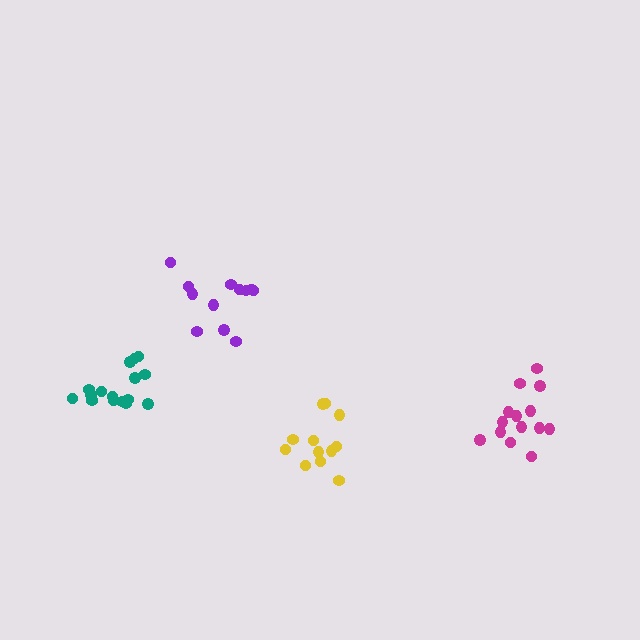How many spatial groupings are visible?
There are 4 spatial groupings.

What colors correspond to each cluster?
The clusters are colored: magenta, teal, purple, yellow.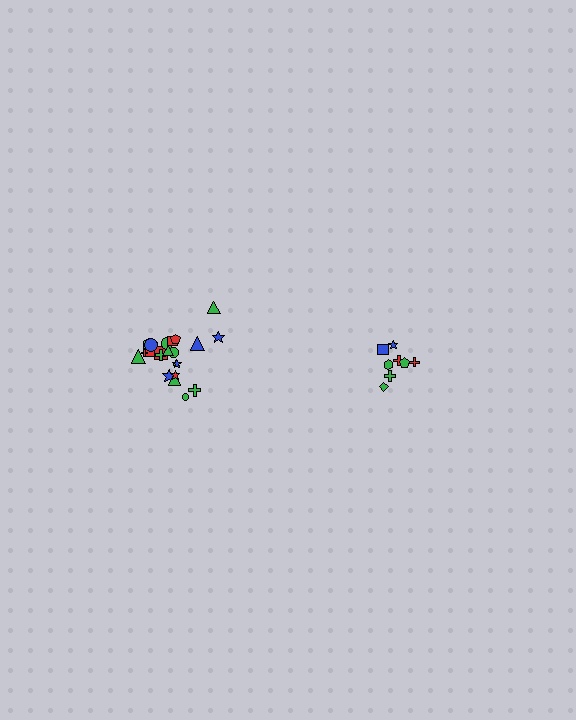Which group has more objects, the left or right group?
The left group.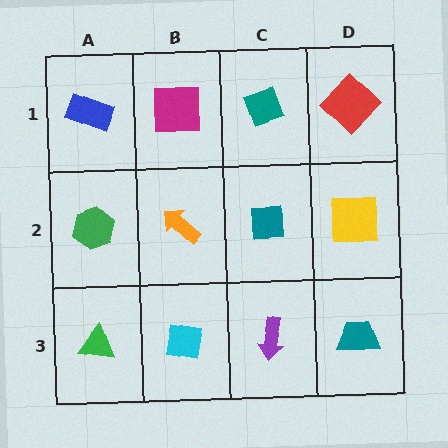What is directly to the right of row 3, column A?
A cyan square.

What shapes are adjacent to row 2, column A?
A blue rectangle (row 1, column A), a green triangle (row 3, column A), an orange arrow (row 2, column B).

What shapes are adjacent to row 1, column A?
A green hexagon (row 2, column A), a magenta square (row 1, column B).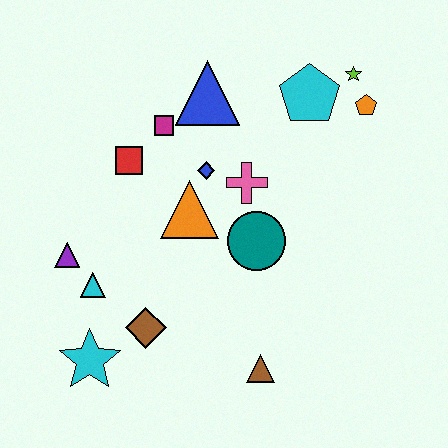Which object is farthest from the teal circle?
The cyan star is farthest from the teal circle.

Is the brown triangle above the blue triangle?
No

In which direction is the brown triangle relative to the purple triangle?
The brown triangle is to the right of the purple triangle.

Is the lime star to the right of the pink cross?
Yes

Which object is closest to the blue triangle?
The magenta square is closest to the blue triangle.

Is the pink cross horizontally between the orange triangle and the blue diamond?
No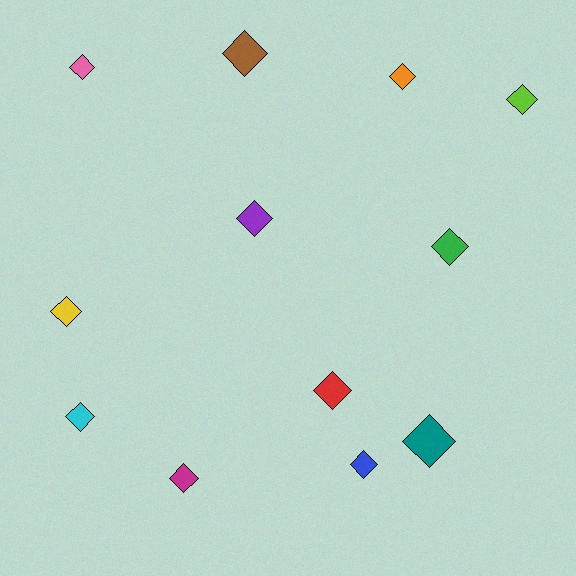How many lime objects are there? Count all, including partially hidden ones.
There is 1 lime object.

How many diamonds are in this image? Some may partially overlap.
There are 12 diamonds.